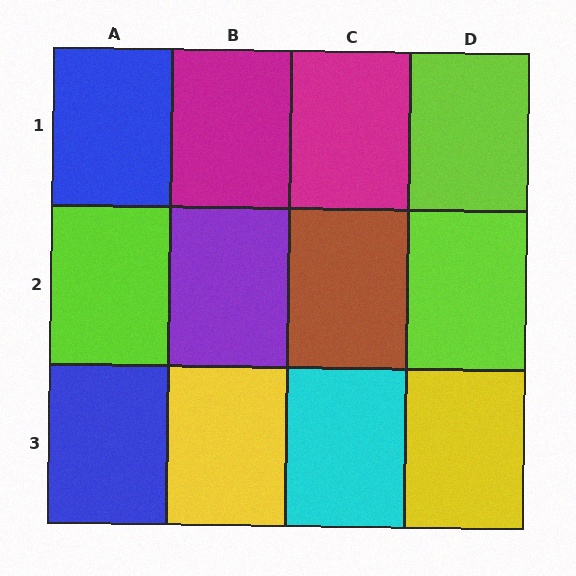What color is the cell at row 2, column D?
Lime.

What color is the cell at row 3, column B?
Yellow.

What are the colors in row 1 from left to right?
Blue, magenta, magenta, lime.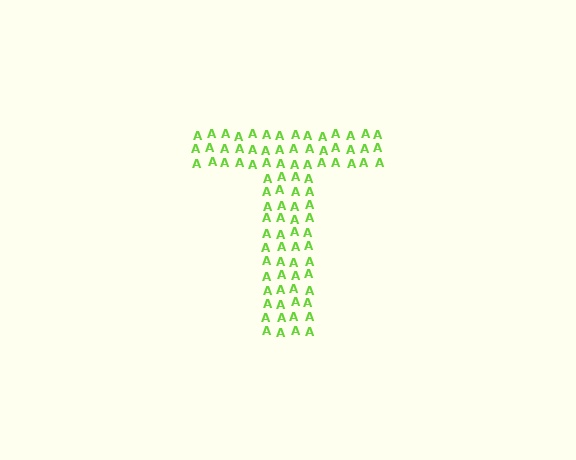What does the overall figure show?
The overall figure shows the letter T.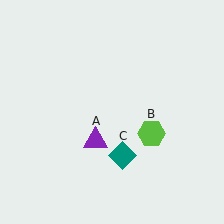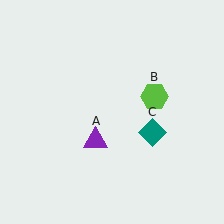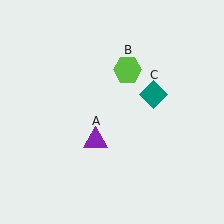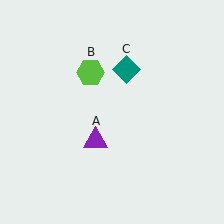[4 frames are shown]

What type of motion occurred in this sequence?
The lime hexagon (object B), teal diamond (object C) rotated counterclockwise around the center of the scene.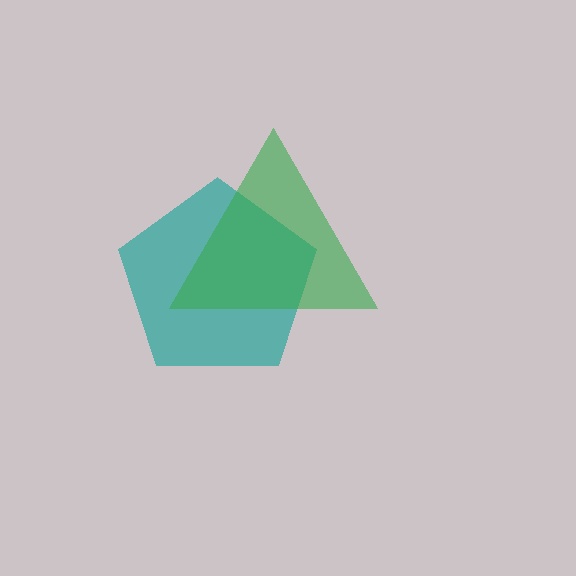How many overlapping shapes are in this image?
There are 2 overlapping shapes in the image.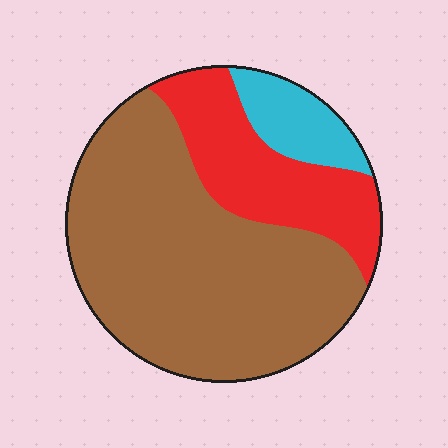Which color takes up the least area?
Cyan, at roughly 10%.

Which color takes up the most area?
Brown, at roughly 65%.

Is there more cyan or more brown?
Brown.